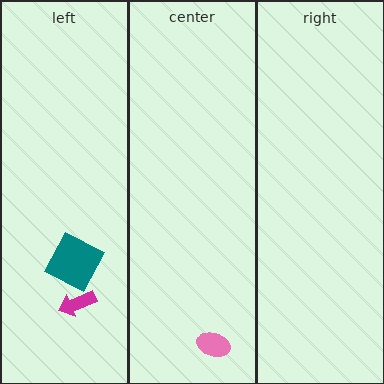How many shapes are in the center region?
1.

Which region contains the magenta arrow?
The left region.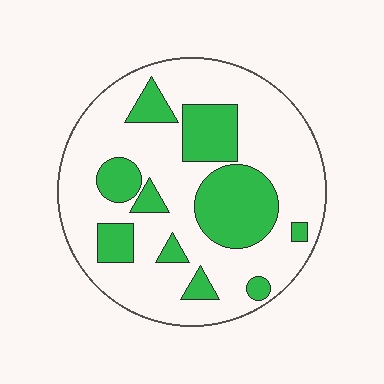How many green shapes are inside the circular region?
10.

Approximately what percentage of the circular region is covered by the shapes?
Approximately 30%.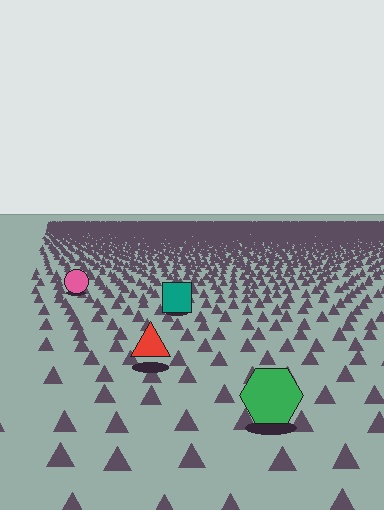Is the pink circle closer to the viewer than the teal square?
No. The teal square is closer — you can tell from the texture gradient: the ground texture is coarser near it.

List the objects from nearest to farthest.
From nearest to farthest: the green hexagon, the red triangle, the teal square, the pink circle.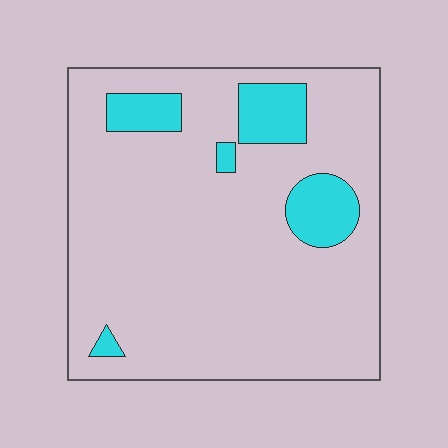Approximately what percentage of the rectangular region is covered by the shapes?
Approximately 15%.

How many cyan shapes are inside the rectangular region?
5.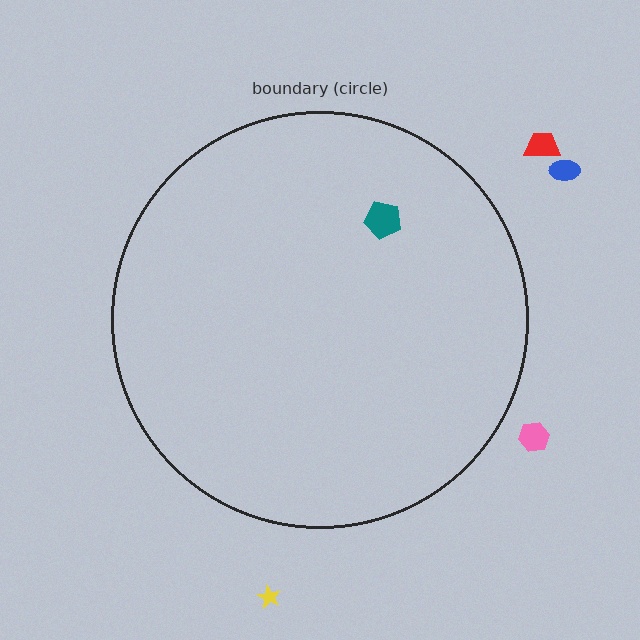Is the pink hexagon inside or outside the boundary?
Outside.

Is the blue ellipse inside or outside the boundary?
Outside.